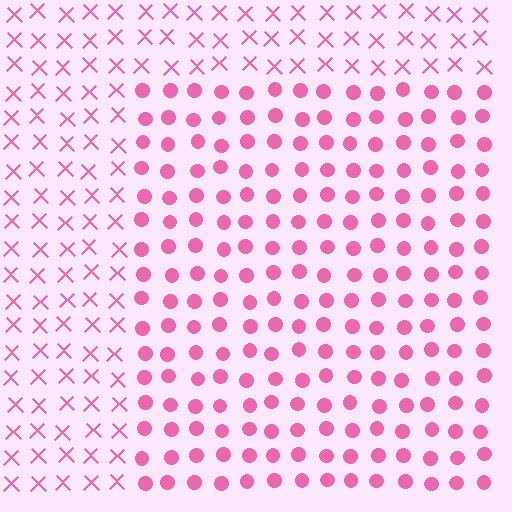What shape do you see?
I see a rectangle.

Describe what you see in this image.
The image is filled with small pink elements arranged in a uniform grid. A rectangle-shaped region contains circles, while the surrounding area contains X marks. The boundary is defined purely by the change in element shape.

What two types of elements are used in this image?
The image uses circles inside the rectangle region and X marks outside it.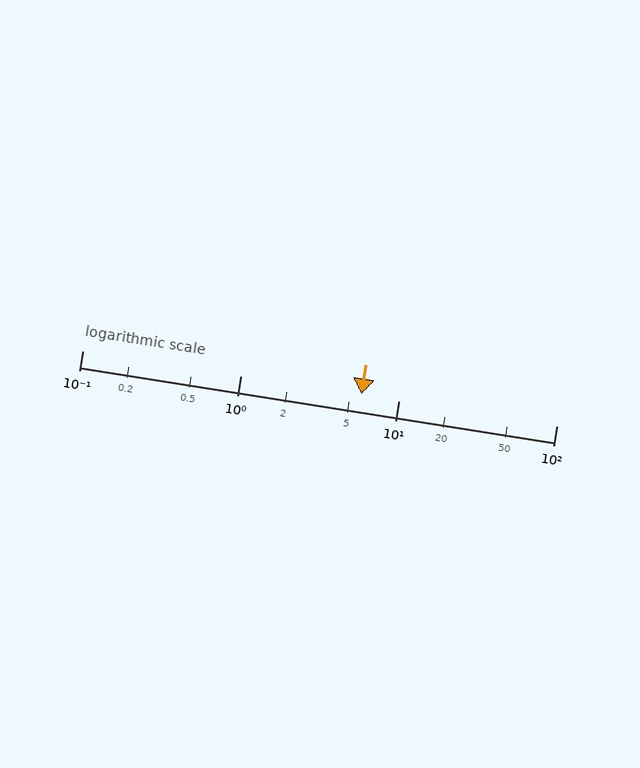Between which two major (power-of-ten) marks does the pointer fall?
The pointer is between 1 and 10.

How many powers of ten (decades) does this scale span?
The scale spans 3 decades, from 0.1 to 100.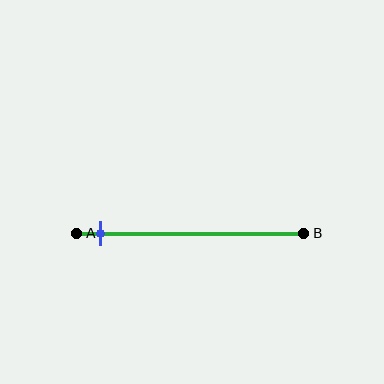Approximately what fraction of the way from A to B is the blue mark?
The blue mark is approximately 10% of the way from A to B.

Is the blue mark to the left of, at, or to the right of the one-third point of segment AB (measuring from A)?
The blue mark is to the left of the one-third point of segment AB.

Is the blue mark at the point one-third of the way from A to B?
No, the mark is at about 10% from A, not at the 33% one-third point.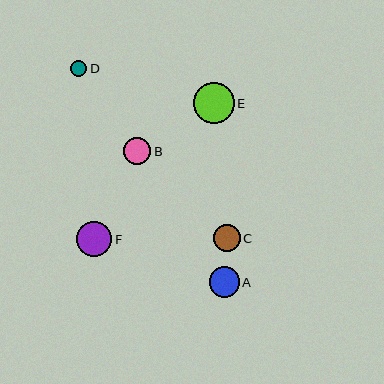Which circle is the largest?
Circle E is the largest with a size of approximately 41 pixels.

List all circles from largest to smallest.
From largest to smallest: E, F, A, B, C, D.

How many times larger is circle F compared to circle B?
Circle F is approximately 1.3 times the size of circle B.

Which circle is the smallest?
Circle D is the smallest with a size of approximately 16 pixels.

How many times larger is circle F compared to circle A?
Circle F is approximately 1.2 times the size of circle A.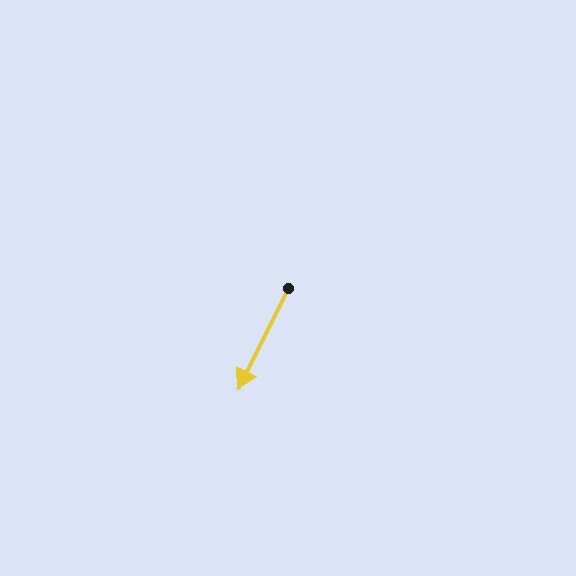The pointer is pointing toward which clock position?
Roughly 7 o'clock.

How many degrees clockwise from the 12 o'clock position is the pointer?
Approximately 206 degrees.